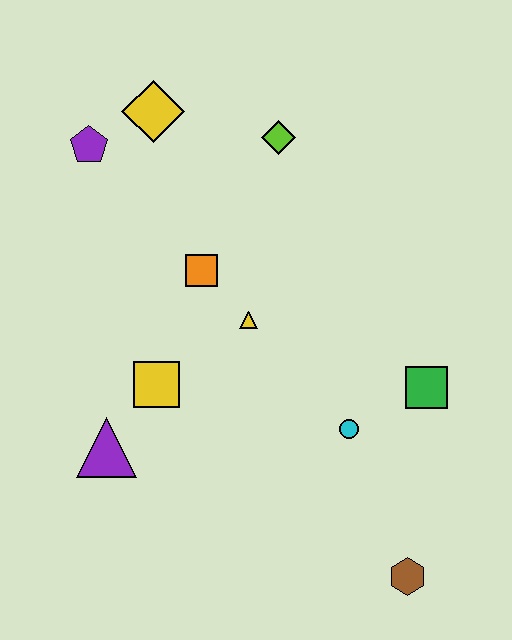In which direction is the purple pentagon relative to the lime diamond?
The purple pentagon is to the left of the lime diamond.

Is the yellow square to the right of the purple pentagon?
Yes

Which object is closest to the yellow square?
The purple triangle is closest to the yellow square.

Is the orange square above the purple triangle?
Yes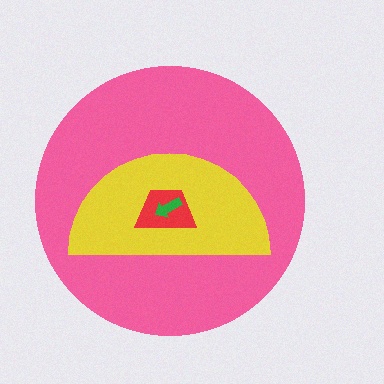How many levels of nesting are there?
4.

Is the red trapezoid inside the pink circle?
Yes.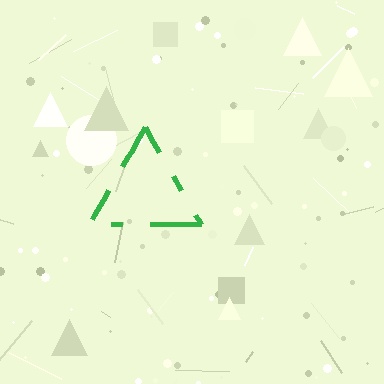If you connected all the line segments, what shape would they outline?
They would outline a triangle.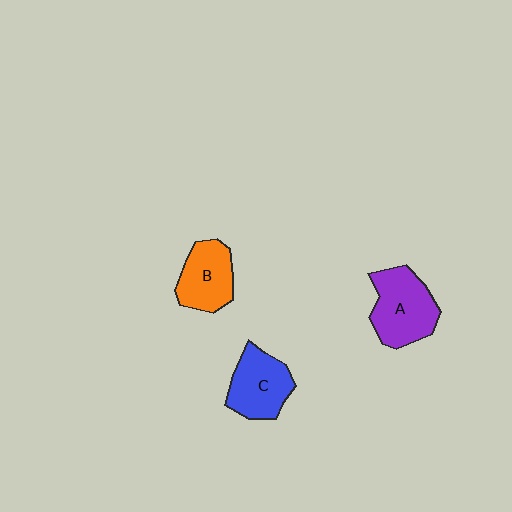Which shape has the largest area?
Shape A (purple).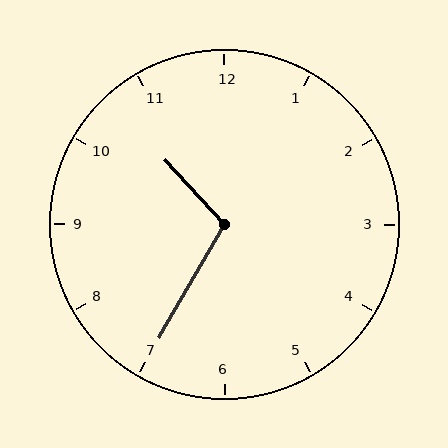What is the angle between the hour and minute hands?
Approximately 108 degrees.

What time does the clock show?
10:35.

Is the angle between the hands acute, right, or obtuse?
It is obtuse.